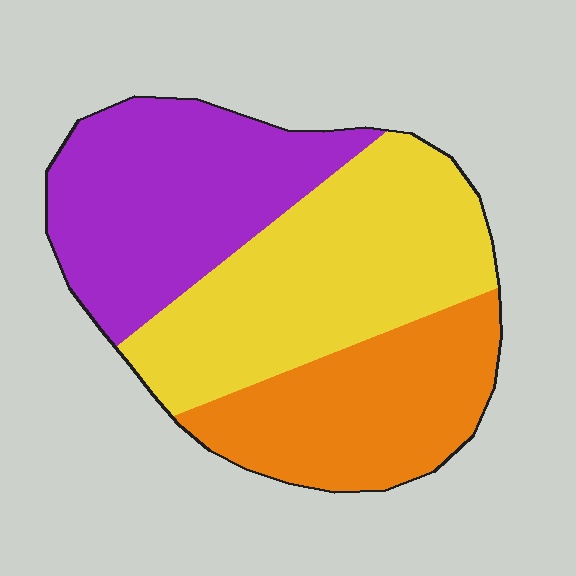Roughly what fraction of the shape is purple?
Purple covers around 35% of the shape.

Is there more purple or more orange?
Purple.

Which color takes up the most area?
Yellow, at roughly 40%.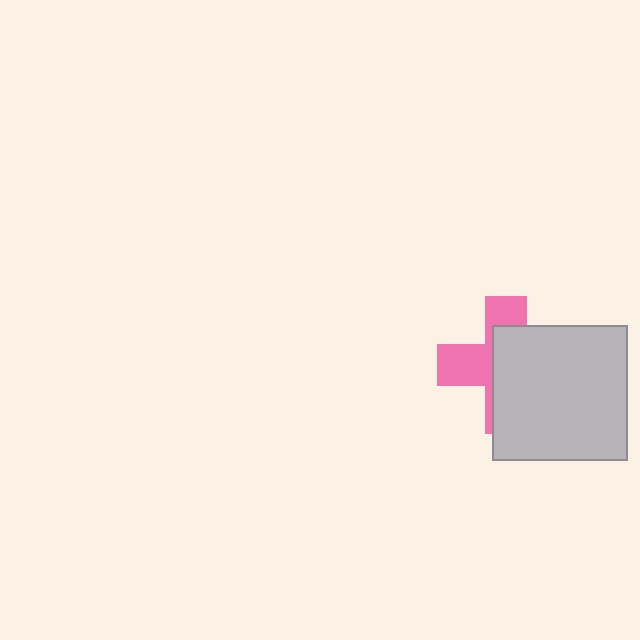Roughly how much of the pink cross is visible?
A small part of it is visible (roughly 40%).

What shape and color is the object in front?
The object in front is a light gray square.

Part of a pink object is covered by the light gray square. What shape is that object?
It is a cross.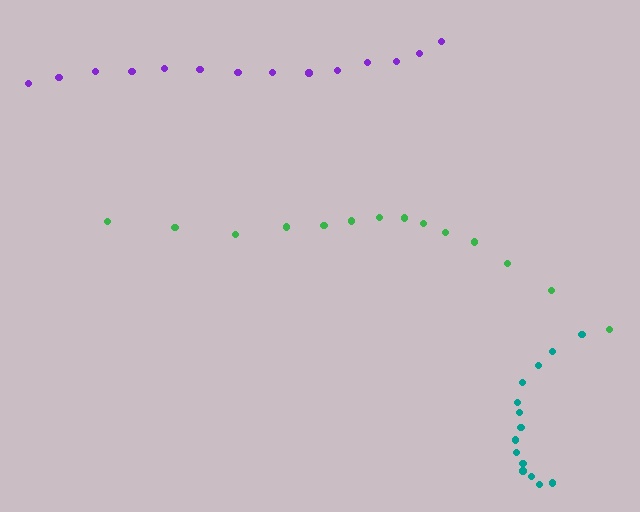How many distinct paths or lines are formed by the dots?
There are 3 distinct paths.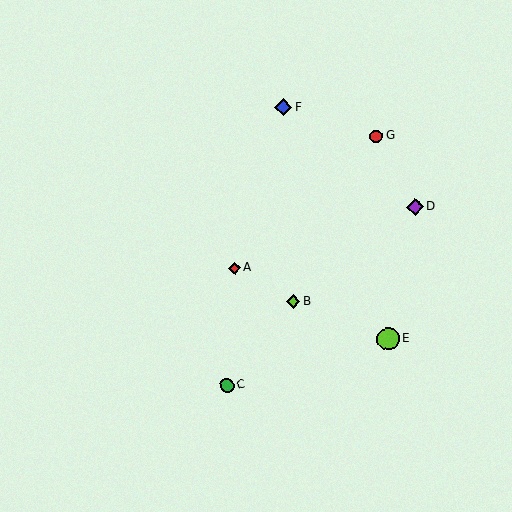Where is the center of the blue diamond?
The center of the blue diamond is at (283, 107).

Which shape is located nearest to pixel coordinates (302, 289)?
The lime diamond (labeled B) at (293, 301) is nearest to that location.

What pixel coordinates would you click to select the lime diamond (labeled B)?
Click at (293, 301) to select the lime diamond B.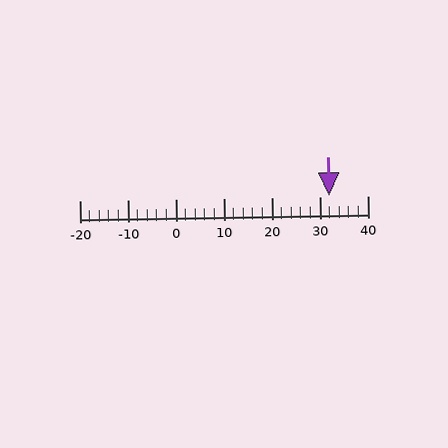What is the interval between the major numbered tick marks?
The major tick marks are spaced 10 units apart.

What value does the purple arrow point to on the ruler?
The purple arrow points to approximately 32.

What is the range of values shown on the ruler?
The ruler shows values from -20 to 40.